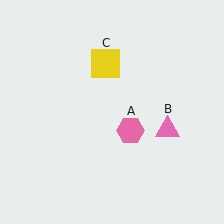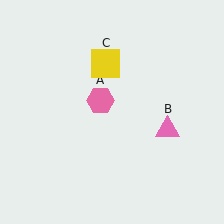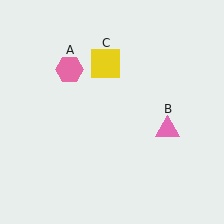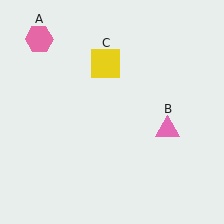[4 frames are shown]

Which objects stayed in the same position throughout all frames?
Pink triangle (object B) and yellow square (object C) remained stationary.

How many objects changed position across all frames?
1 object changed position: pink hexagon (object A).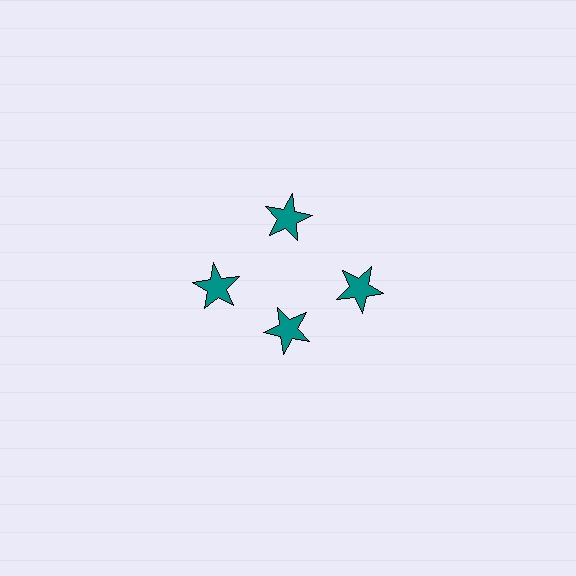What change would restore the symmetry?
The symmetry would be restored by moving it outward, back onto the ring so that all 4 stars sit at equal angles and equal distance from the center.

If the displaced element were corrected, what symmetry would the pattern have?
It would have 4-fold rotational symmetry — the pattern would map onto itself every 90 degrees.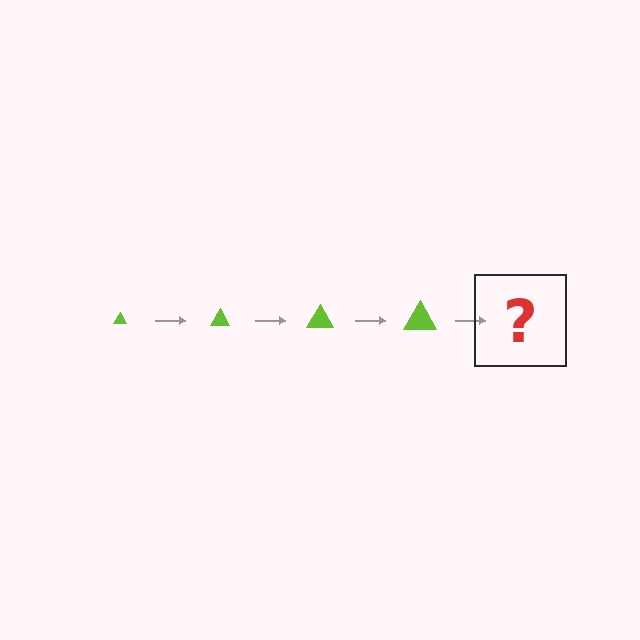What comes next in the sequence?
The next element should be a lime triangle, larger than the previous one.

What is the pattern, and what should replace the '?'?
The pattern is that the triangle gets progressively larger each step. The '?' should be a lime triangle, larger than the previous one.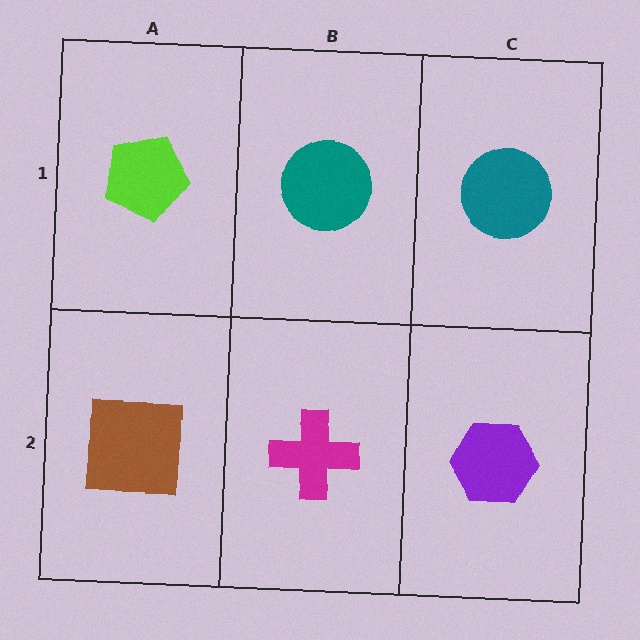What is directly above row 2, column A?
A lime pentagon.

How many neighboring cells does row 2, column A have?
2.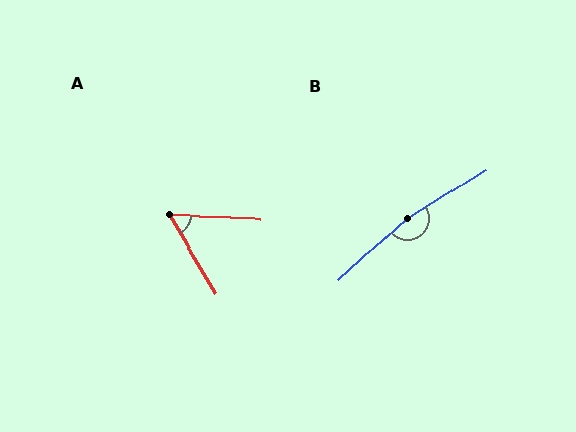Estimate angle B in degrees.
Approximately 169 degrees.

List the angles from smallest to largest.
A (57°), B (169°).